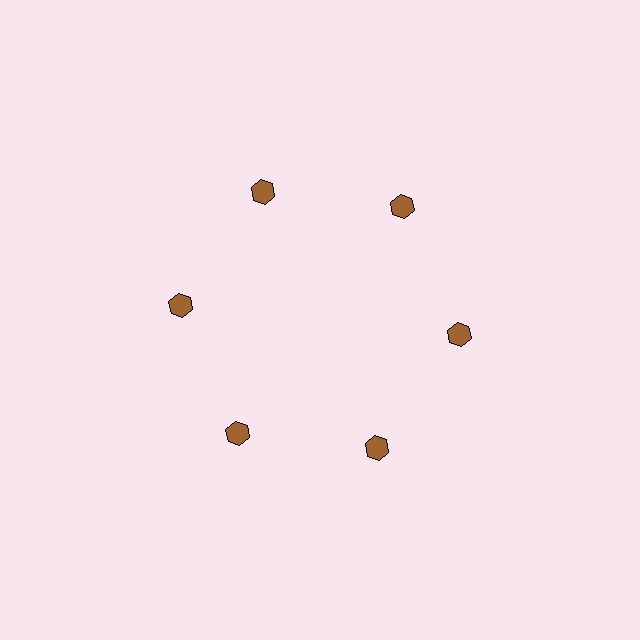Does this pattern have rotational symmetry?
Yes, this pattern has 6-fold rotational symmetry. It looks the same after rotating 60 degrees around the center.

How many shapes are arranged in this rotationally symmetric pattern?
There are 6 shapes, arranged in 6 groups of 1.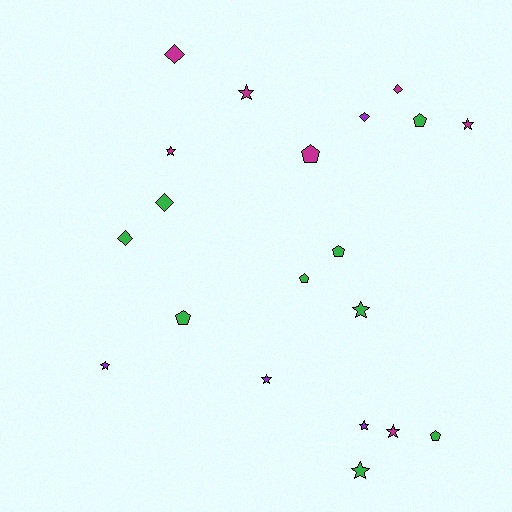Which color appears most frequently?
Green, with 9 objects.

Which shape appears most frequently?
Star, with 9 objects.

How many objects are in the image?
There are 20 objects.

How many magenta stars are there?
There are 4 magenta stars.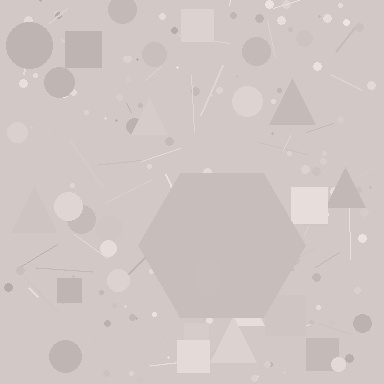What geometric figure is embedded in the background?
A hexagon is embedded in the background.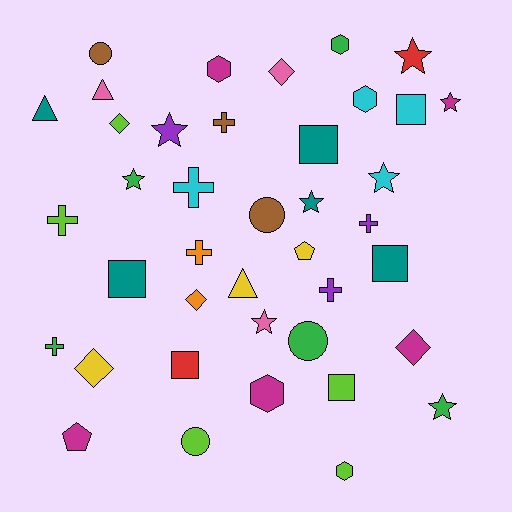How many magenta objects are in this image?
There are 5 magenta objects.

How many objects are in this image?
There are 40 objects.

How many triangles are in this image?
There are 3 triangles.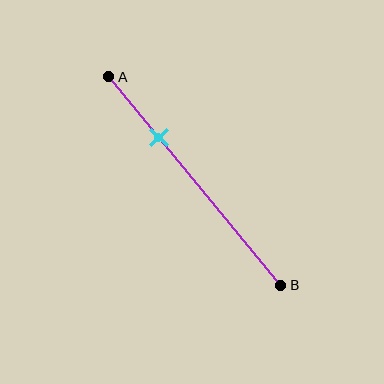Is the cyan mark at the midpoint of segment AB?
No, the mark is at about 30% from A, not at the 50% midpoint.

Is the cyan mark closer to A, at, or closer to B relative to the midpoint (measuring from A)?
The cyan mark is closer to point A than the midpoint of segment AB.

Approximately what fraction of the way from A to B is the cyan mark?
The cyan mark is approximately 30% of the way from A to B.